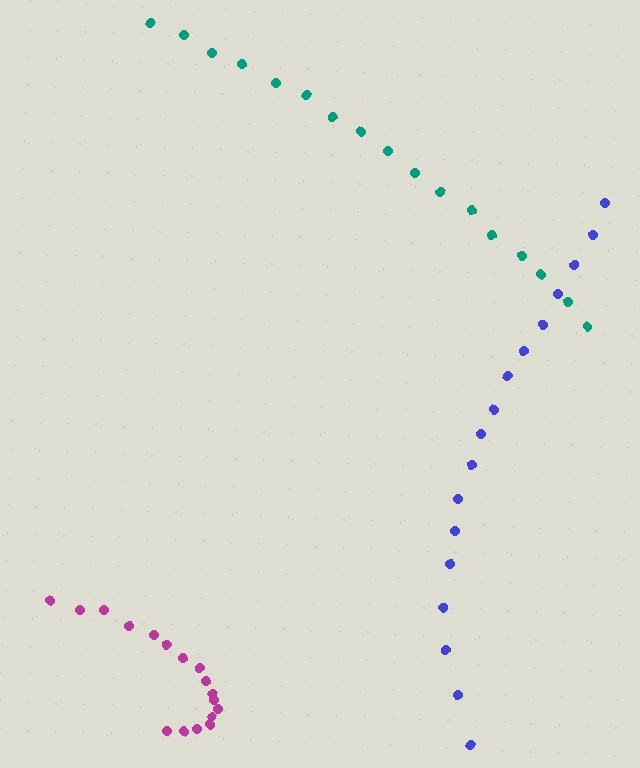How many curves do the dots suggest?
There are 3 distinct paths.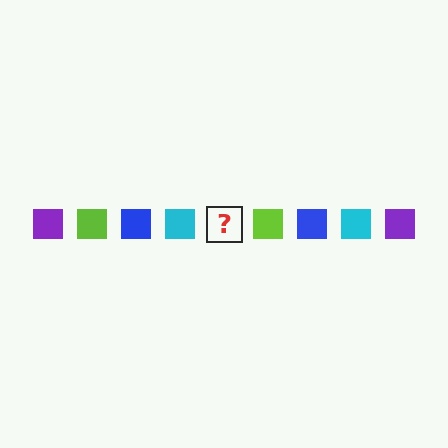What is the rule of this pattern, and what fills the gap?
The rule is that the pattern cycles through purple, lime, blue, cyan squares. The gap should be filled with a purple square.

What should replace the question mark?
The question mark should be replaced with a purple square.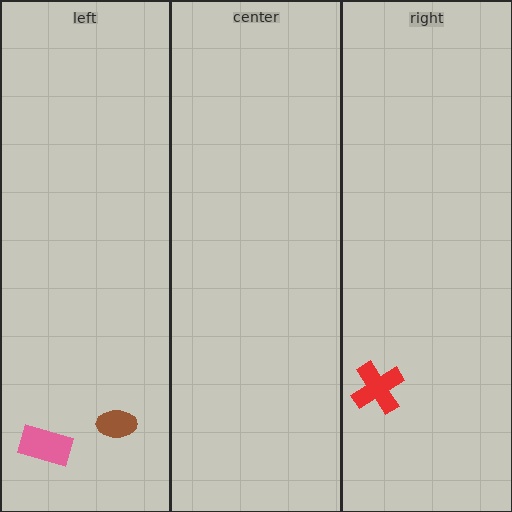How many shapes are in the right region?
1.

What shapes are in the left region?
The pink rectangle, the brown ellipse.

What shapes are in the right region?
The red cross.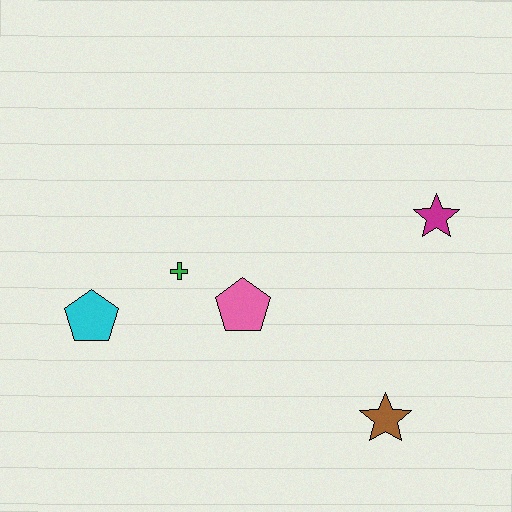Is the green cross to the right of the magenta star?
No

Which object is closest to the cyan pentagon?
The green cross is closest to the cyan pentagon.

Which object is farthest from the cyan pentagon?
The magenta star is farthest from the cyan pentagon.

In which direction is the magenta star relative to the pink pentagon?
The magenta star is to the right of the pink pentagon.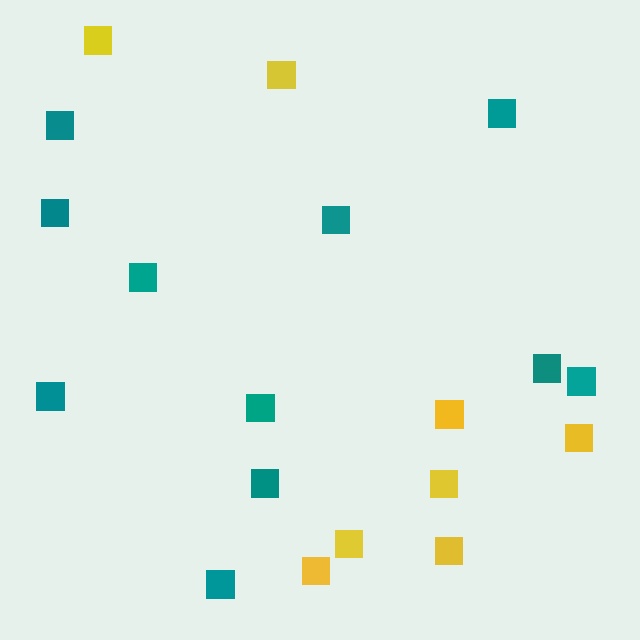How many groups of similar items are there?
There are 2 groups: one group of teal squares (11) and one group of yellow squares (8).